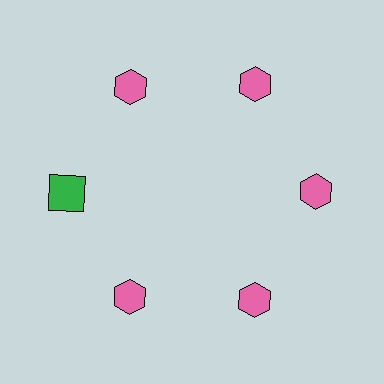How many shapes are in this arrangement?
There are 6 shapes arranged in a ring pattern.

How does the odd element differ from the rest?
It differs in both color (green instead of pink) and shape (square instead of hexagon).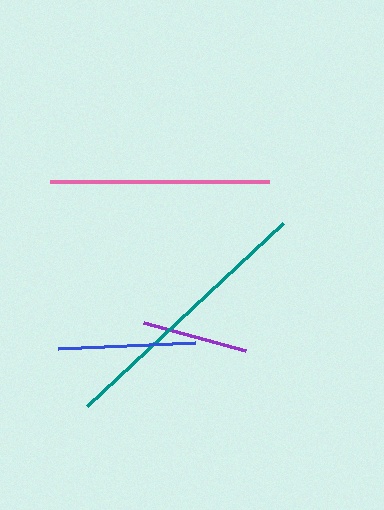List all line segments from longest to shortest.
From longest to shortest: teal, pink, blue, purple.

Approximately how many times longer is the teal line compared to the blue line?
The teal line is approximately 2.0 times the length of the blue line.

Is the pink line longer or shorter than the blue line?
The pink line is longer than the blue line.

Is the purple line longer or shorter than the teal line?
The teal line is longer than the purple line.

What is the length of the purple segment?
The purple segment is approximately 106 pixels long.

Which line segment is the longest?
The teal line is the longest at approximately 269 pixels.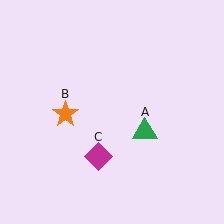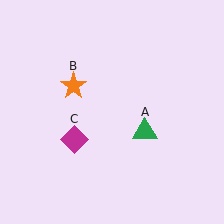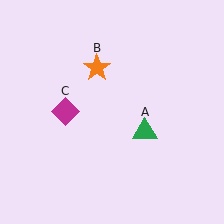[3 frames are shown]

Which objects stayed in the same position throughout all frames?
Green triangle (object A) remained stationary.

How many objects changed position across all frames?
2 objects changed position: orange star (object B), magenta diamond (object C).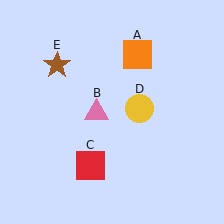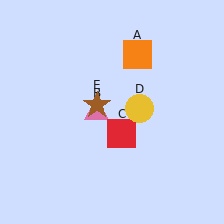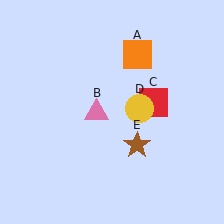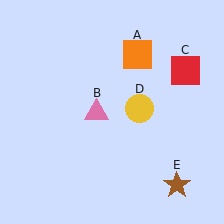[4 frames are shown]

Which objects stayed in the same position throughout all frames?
Orange square (object A) and pink triangle (object B) and yellow circle (object D) remained stationary.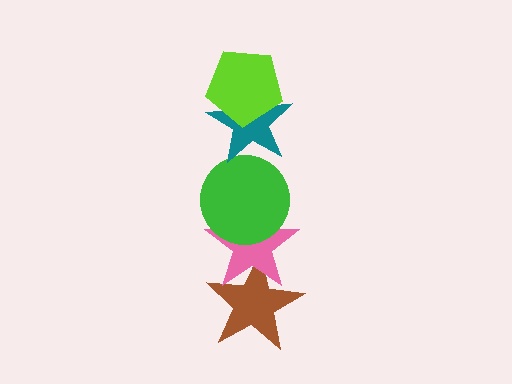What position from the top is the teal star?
The teal star is 2nd from the top.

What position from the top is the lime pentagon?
The lime pentagon is 1st from the top.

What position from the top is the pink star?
The pink star is 4th from the top.